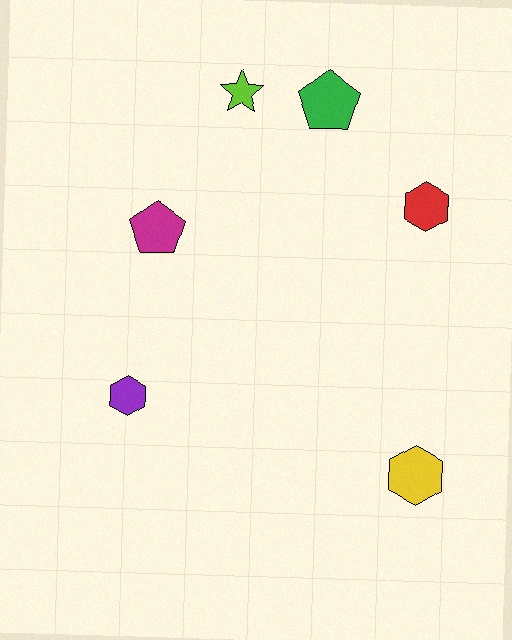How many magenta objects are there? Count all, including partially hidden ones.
There is 1 magenta object.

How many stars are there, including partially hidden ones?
There is 1 star.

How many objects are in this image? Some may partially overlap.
There are 6 objects.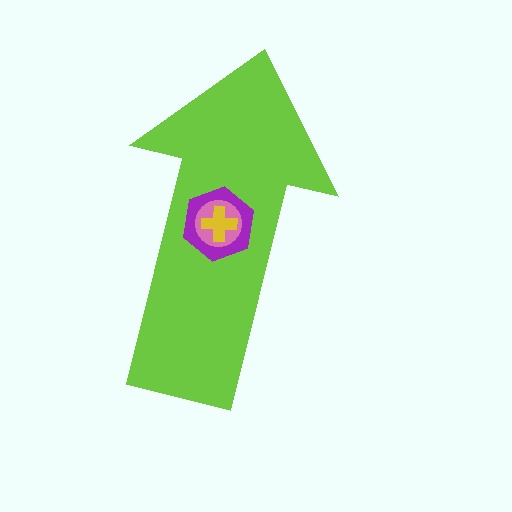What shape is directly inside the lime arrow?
The purple hexagon.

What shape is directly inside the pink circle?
The yellow cross.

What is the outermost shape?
The lime arrow.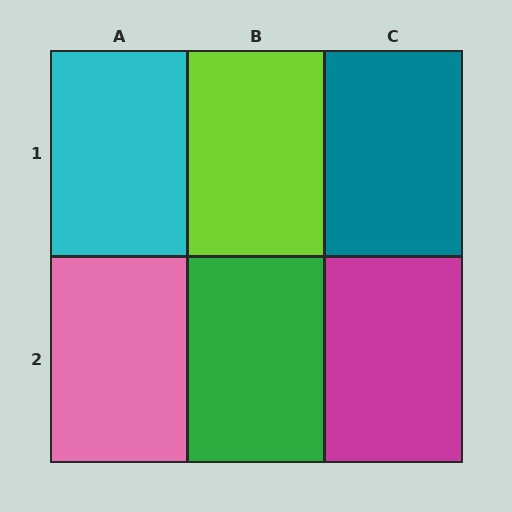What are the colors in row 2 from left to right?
Pink, green, magenta.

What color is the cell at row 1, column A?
Cyan.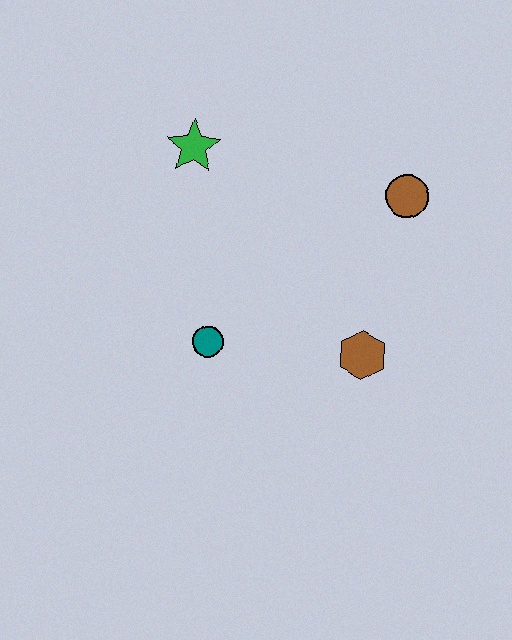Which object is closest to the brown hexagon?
The teal circle is closest to the brown hexagon.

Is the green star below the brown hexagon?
No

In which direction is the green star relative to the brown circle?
The green star is to the left of the brown circle.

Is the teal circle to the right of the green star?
Yes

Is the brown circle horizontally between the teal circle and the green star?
No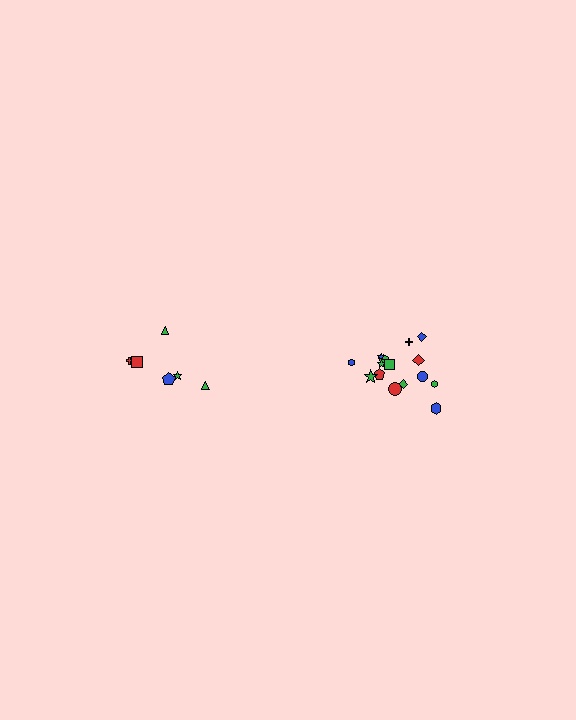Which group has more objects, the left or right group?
The right group.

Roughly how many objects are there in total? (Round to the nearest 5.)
Roughly 20 objects in total.